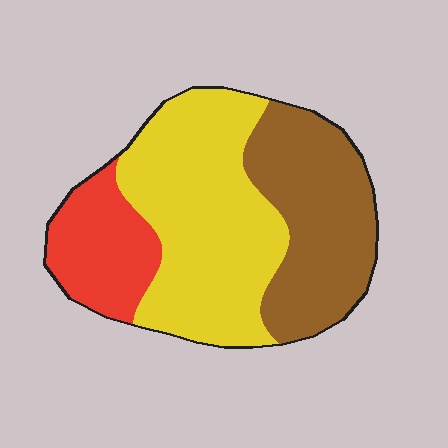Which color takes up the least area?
Red, at roughly 20%.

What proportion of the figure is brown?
Brown takes up between a quarter and a half of the figure.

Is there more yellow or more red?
Yellow.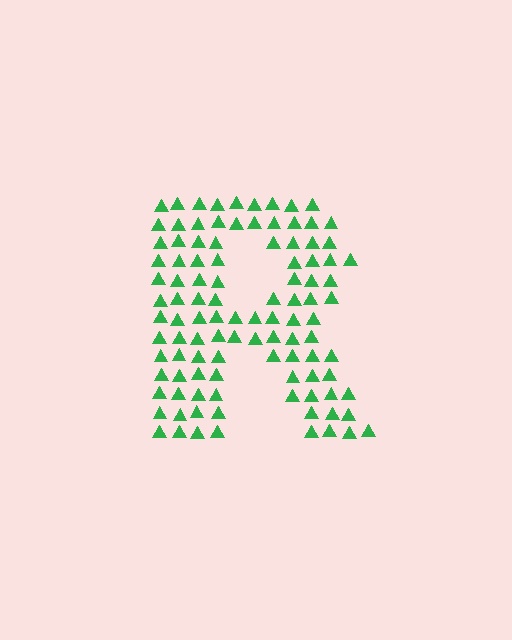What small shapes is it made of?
It is made of small triangles.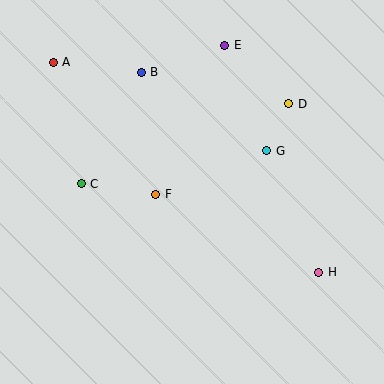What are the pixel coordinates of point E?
Point E is at (225, 45).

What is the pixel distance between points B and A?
The distance between B and A is 89 pixels.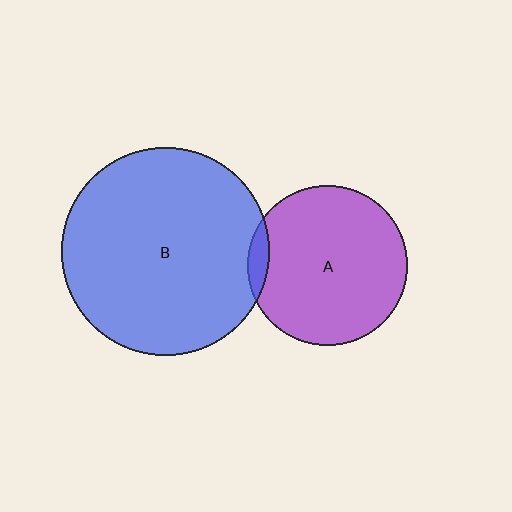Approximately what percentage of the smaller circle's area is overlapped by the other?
Approximately 5%.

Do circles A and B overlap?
Yes.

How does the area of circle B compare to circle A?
Approximately 1.7 times.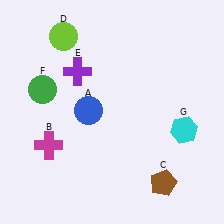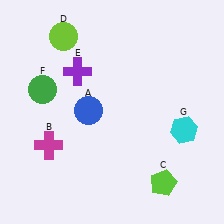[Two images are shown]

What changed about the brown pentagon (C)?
In Image 1, C is brown. In Image 2, it changed to lime.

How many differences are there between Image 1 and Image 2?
There is 1 difference between the two images.